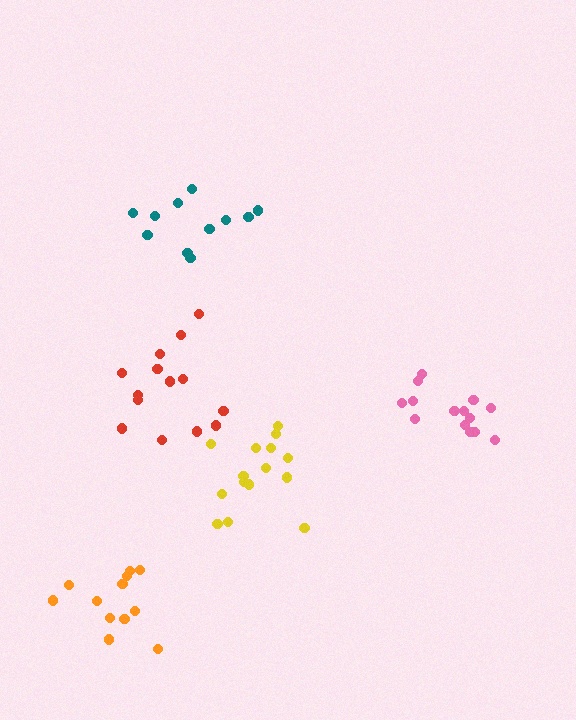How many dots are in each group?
Group 1: 12 dots, Group 2: 14 dots, Group 3: 15 dots, Group 4: 12 dots, Group 5: 14 dots (67 total).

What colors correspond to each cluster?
The clusters are colored: orange, pink, yellow, teal, red.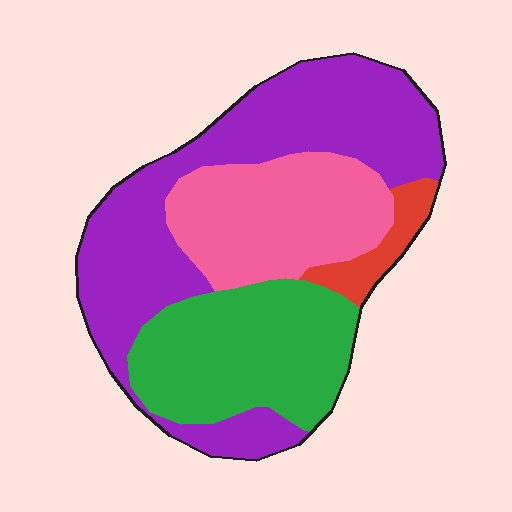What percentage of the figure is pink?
Pink covers about 25% of the figure.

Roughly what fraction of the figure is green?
Green takes up about one quarter (1/4) of the figure.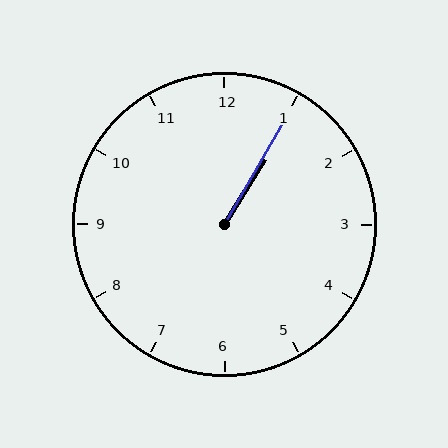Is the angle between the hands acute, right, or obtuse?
It is acute.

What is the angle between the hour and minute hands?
Approximately 2 degrees.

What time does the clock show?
1:05.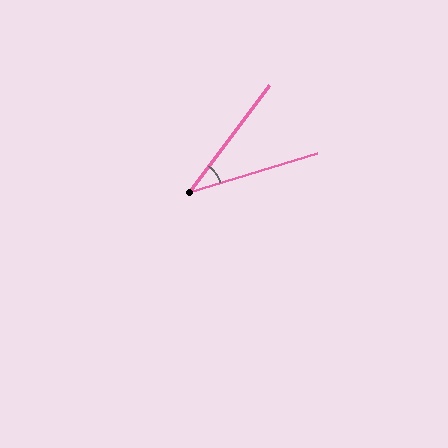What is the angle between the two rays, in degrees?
Approximately 36 degrees.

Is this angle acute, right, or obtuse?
It is acute.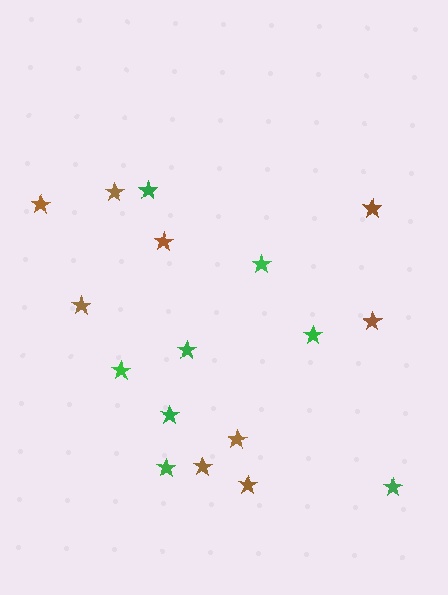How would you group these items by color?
There are 2 groups: one group of brown stars (9) and one group of green stars (8).